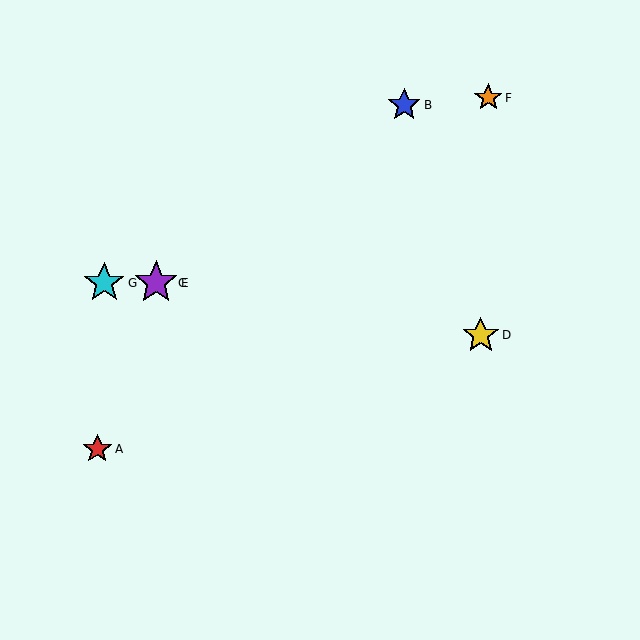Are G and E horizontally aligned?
Yes, both are at y≈283.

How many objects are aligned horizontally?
3 objects (C, E, G) are aligned horizontally.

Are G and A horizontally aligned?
No, G is at y≈283 and A is at y≈449.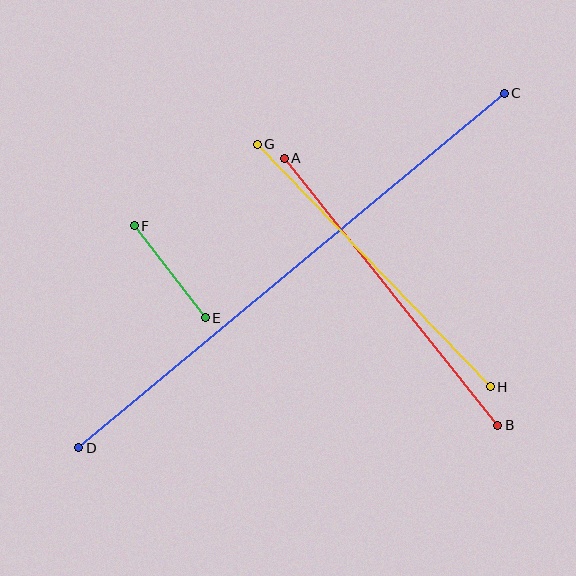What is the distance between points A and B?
The distance is approximately 342 pixels.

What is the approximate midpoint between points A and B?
The midpoint is at approximately (391, 292) pixels.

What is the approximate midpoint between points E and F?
The midpoint is at approximately (170, 272) pixels.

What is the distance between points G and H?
The distance is approximately 336 pixels.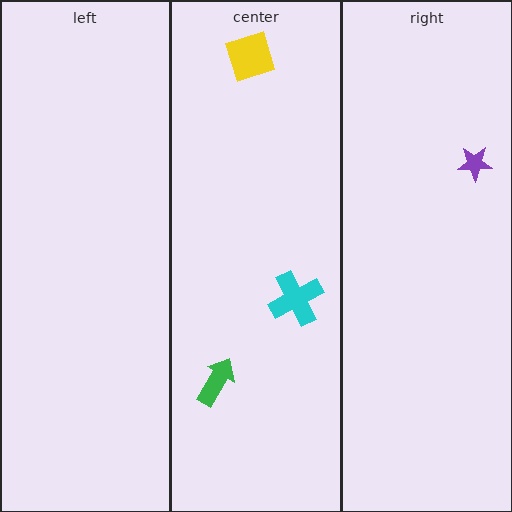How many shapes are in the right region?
1.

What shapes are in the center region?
The cyan cross, the yellow diamond, the green arrow.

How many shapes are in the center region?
3.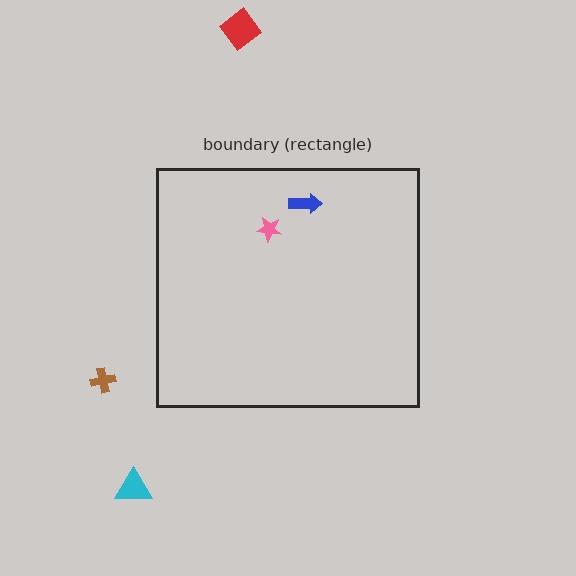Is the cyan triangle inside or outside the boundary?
Outside.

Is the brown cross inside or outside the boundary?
Outside.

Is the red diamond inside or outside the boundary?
Outside.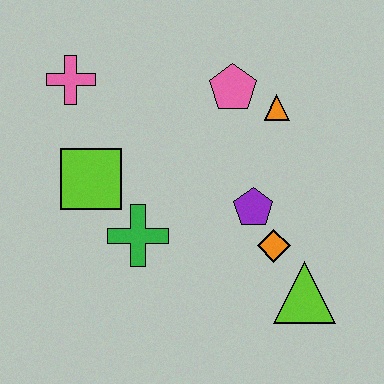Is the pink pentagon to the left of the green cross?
No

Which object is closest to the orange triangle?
The pink pentagon is closest to the orange triangle.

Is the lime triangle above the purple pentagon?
No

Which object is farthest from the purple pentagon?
The pink cross is farthest from the purple pentagon.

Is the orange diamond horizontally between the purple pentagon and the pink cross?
No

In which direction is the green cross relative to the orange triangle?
The green cross is to the left of the orange triangle.